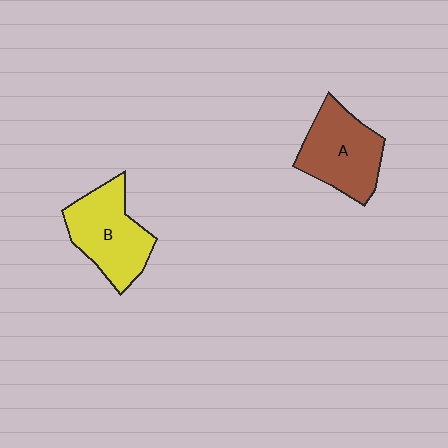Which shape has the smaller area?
Shape A (brown).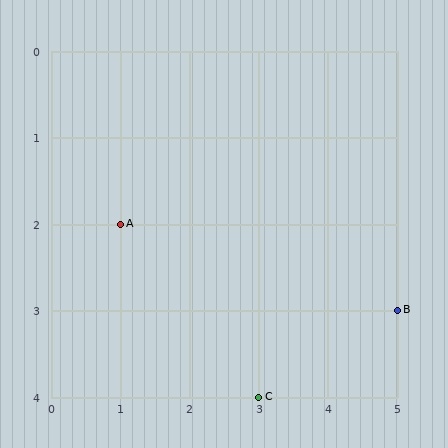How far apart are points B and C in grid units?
Points B and C are 2 columns and 1 row apart (about 2.2 grid units diagonally).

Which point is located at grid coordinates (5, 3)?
Point B is at (5, 3).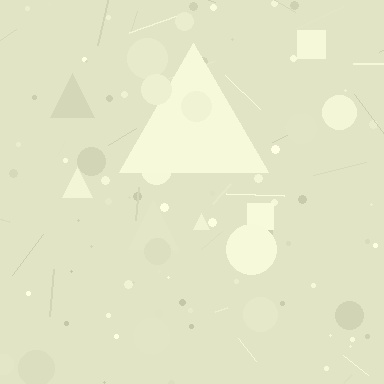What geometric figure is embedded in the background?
A triangle is embedded in the background.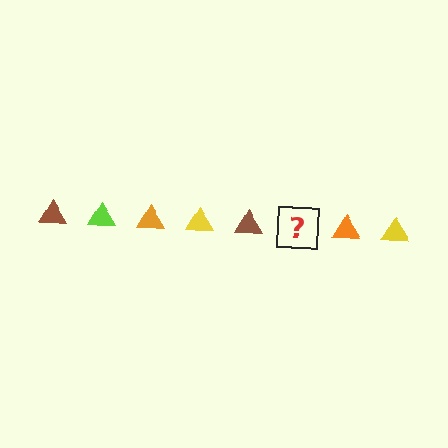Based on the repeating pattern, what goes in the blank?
The blank should be a lime triangle.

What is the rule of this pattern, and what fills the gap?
The rule is that the pattern cycles through brown, lime, orange, yellow triangles. The gap should be filled with a lime triangle.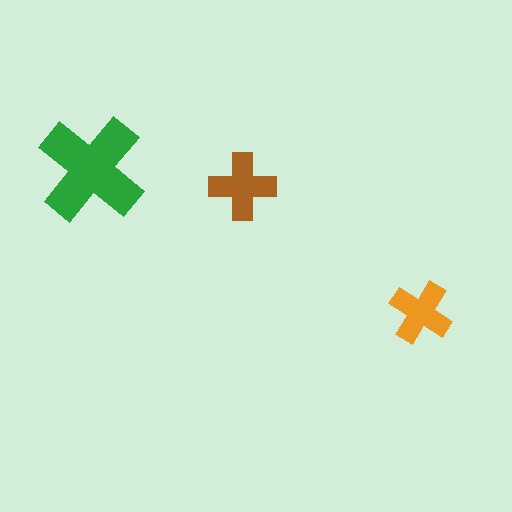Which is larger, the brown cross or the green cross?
The green one.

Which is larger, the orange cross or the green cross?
The green one.